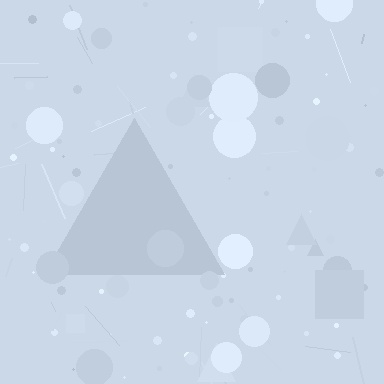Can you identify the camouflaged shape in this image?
The camouflaged shape is a triangle.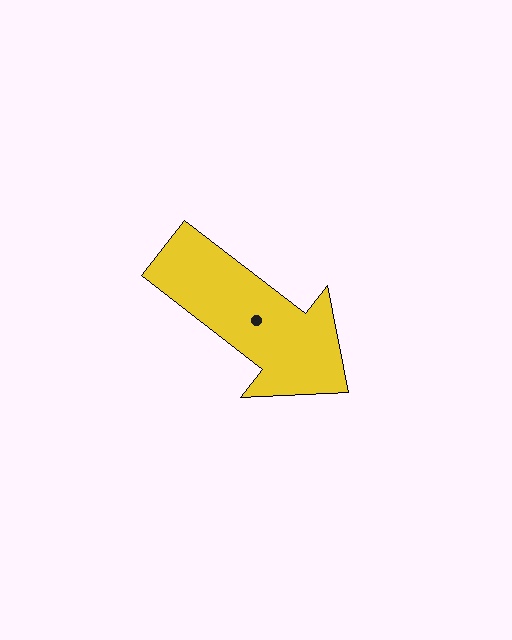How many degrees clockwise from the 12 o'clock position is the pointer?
Approximately 128 degrees.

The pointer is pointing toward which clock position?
Roughly 4 o'clock.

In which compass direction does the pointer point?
Southeast.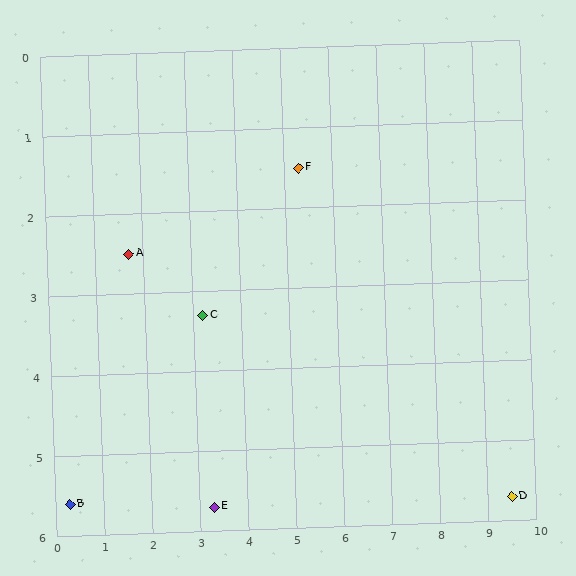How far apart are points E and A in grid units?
Points E and A are about 3.6 grid units apart.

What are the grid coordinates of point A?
Point A is at approximately (1.7, 2.5).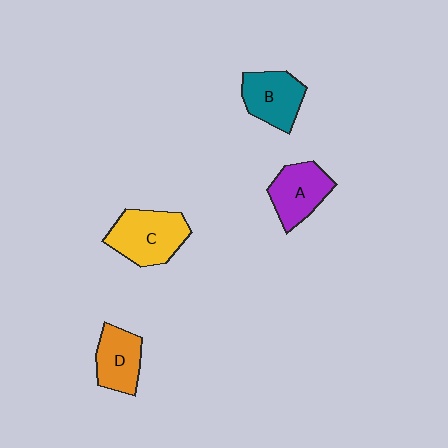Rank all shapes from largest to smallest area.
From largest to smallest: C (yellow), A (purple), B (teal), D (orange).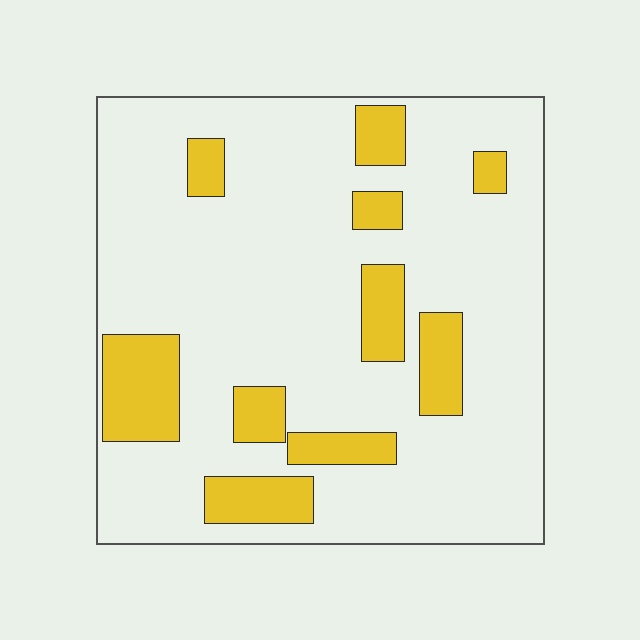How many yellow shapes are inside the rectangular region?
10.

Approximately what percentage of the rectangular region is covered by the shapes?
Approximately 20%.